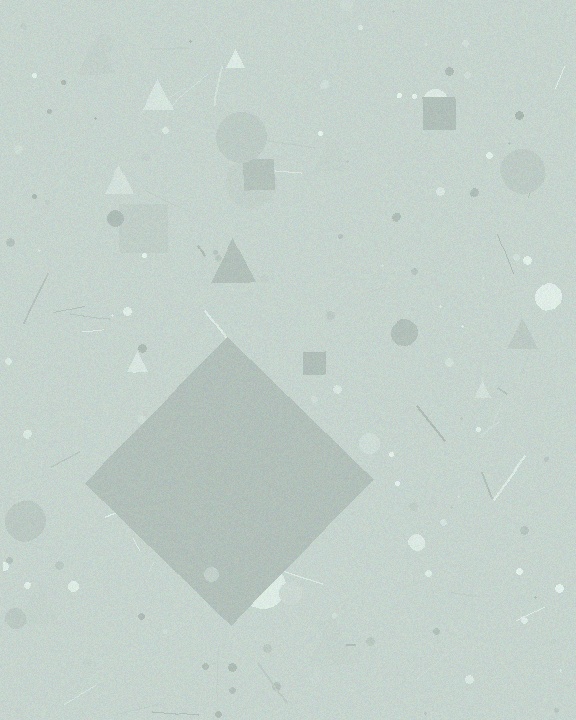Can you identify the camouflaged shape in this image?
The camouflaged shape is a diamond.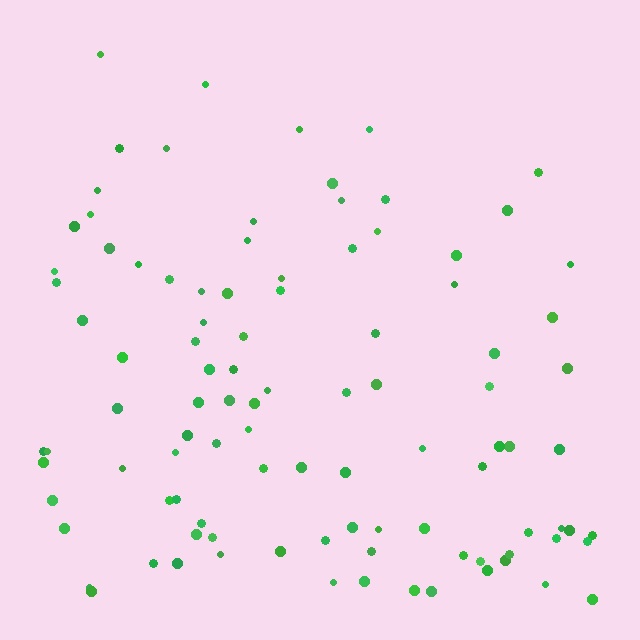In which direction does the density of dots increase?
From top to bottom, with the bottom side densest.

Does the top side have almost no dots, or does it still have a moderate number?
Still a moderate number, just noticeably fewer than the bottom.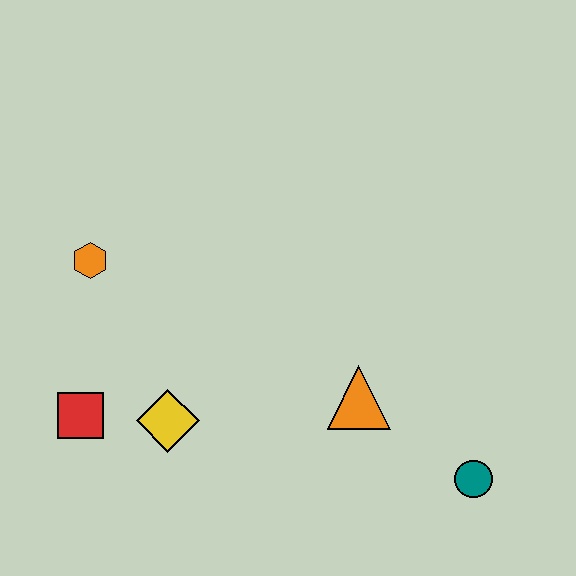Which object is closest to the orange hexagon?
The red square is closest to the orange hexagon.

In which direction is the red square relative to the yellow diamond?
The red square is to the left of the yellow diamond.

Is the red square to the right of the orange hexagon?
No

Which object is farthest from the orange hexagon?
The teal circle is farthest from the orange hexagon.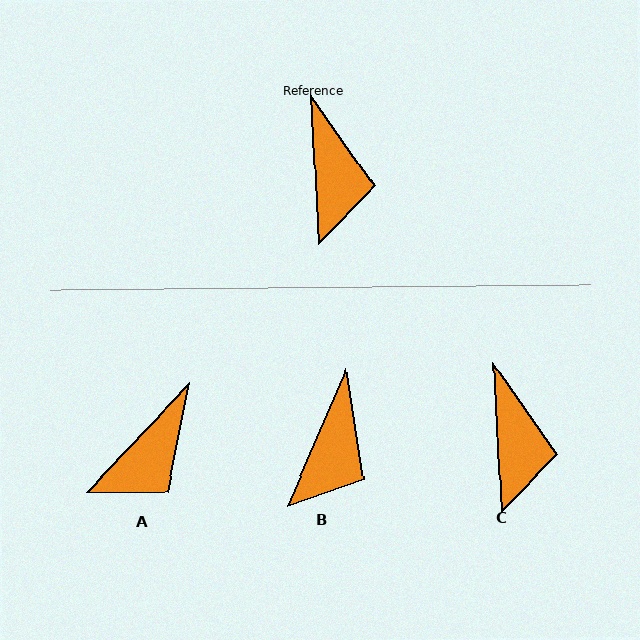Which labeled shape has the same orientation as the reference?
C.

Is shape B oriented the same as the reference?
No, it is off by about 26 degrees.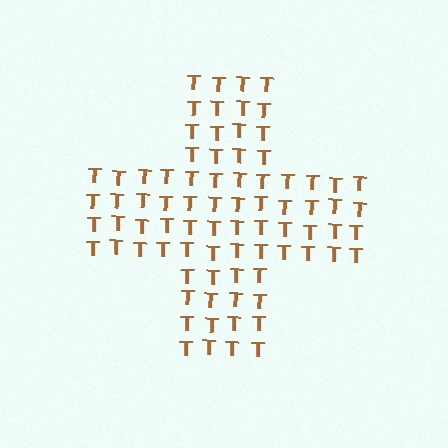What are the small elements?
The small elements are letter T's.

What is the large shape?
The large shape is a cross.